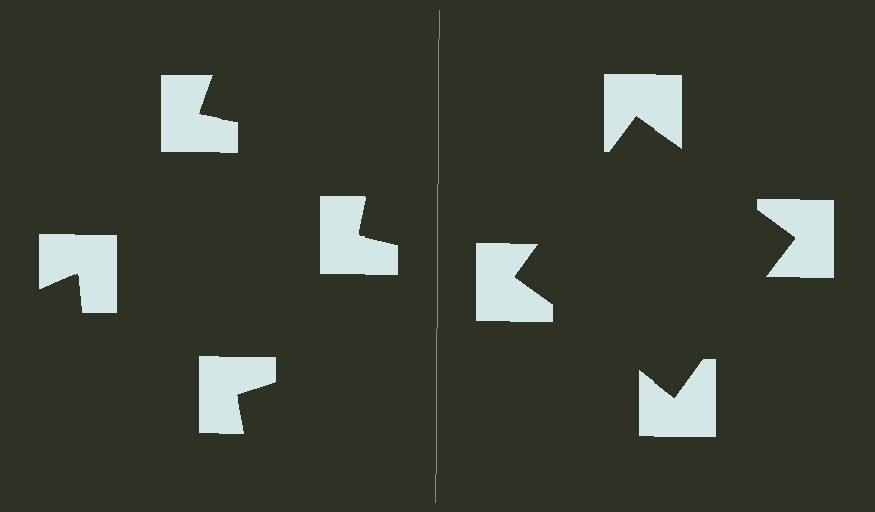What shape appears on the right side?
An illusory square.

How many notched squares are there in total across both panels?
8 — 4 on each side.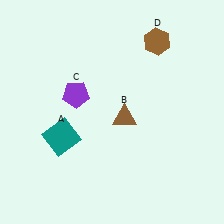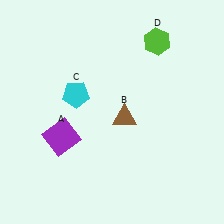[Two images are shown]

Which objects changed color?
A changed from teal to purple. C changed from purple to cyan. D changed from brown to lime.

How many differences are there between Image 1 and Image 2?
There are 3 differences between the two images.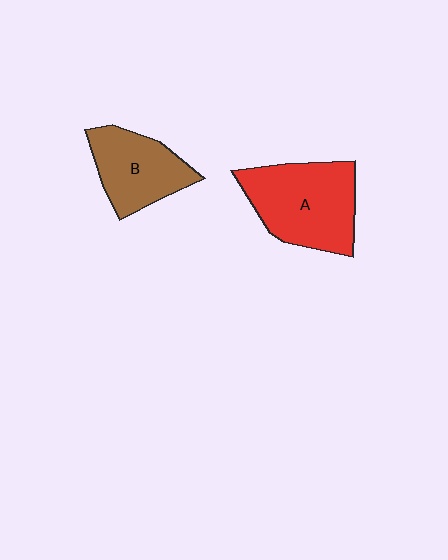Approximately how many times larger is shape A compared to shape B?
Approximately 1.4 times.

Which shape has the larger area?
Shape A (red).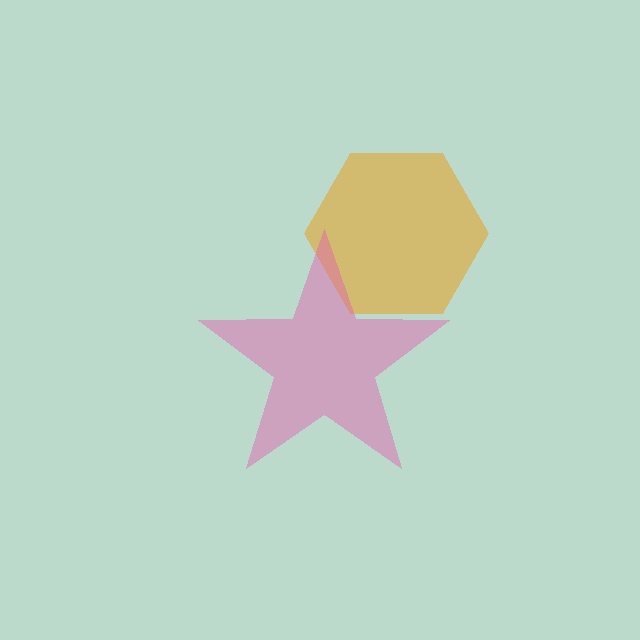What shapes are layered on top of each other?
The layered shapes are: an orange hexagon, a pink star.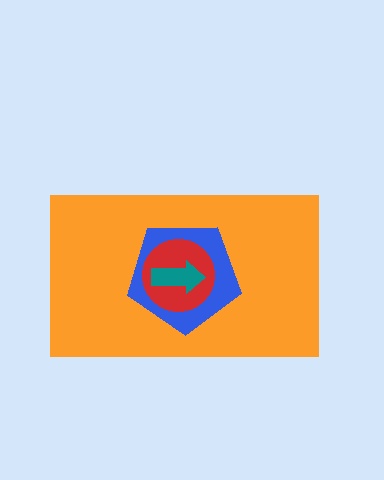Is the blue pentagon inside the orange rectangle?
Yes.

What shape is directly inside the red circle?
The teal arrow.